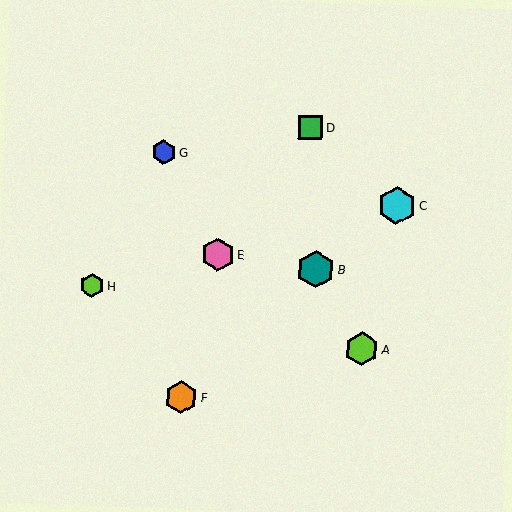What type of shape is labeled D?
Shape D is a green square.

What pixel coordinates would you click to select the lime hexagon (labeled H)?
Click at (92, 285) to select the lime hexagon H.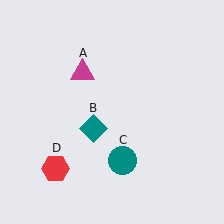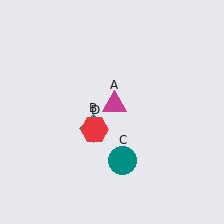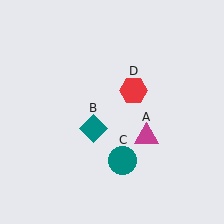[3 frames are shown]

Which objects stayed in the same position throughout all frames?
Teal diamond (object B) and teal circle (object C) remained stationary.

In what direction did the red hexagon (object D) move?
The red hexagon (object D) moved up and to the right.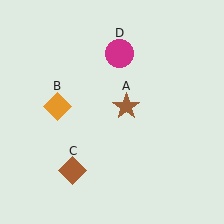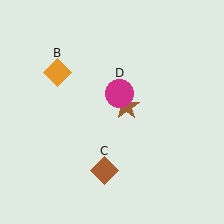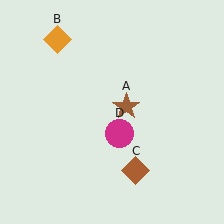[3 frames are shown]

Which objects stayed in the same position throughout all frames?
Brown star (object A) remained stationary.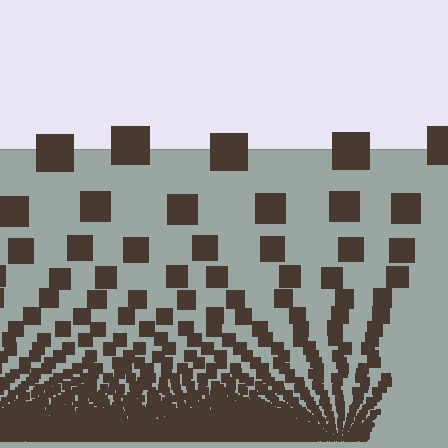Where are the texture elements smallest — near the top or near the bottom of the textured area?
Near the bottom.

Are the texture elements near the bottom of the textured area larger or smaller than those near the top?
Smaller. The gradient is inverted — elements near the bottom are smaller and denser.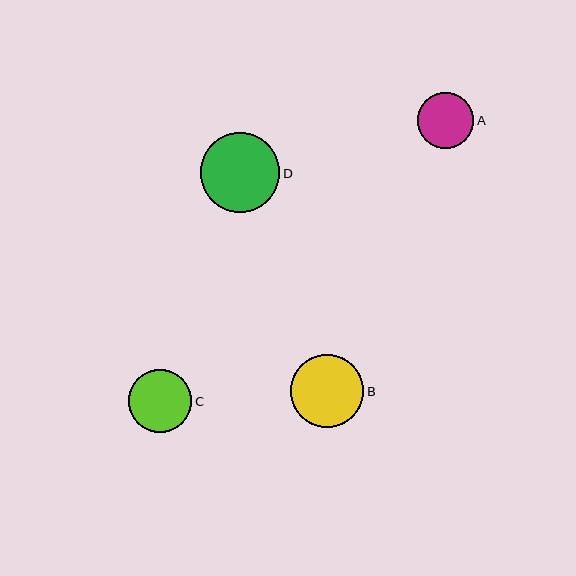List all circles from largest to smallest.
From largest to smallest: D, B, C, A.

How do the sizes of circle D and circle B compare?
Circle D and circle B are approximately the same size.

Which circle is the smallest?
Circle A is the smallest with a size of approximately 56 pixels.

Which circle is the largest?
Circle D is the largest with a size of approximately 80 pixels.